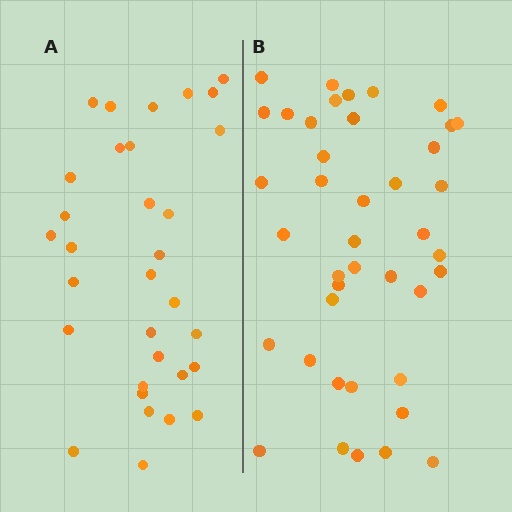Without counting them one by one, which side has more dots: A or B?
Region B (the right region) has more dots.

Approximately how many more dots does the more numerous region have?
Region B has roughly 8 or so more dots than region A.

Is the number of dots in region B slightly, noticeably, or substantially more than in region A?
Region B has noticeably more, but not dramatically so. The ratio is roughly 1.3 to 1.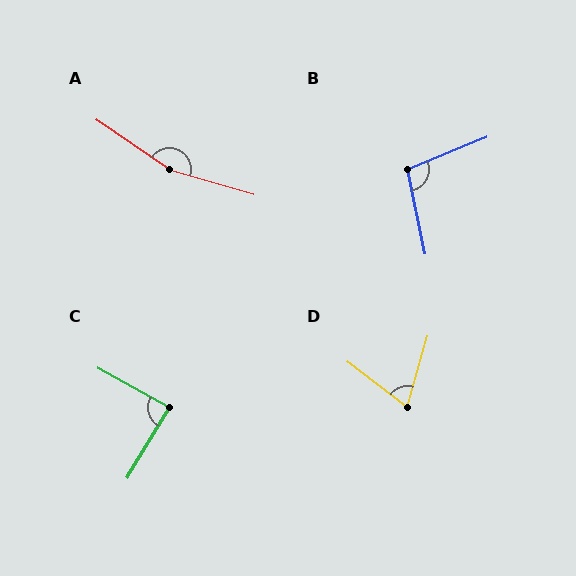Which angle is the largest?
A, at approximately 161 degrees.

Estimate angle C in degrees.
Approximately 88 degrees.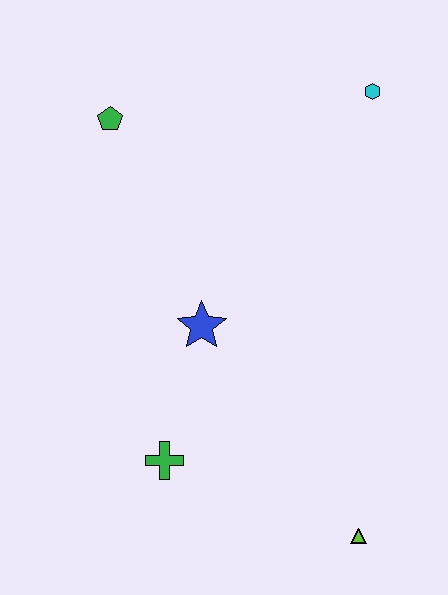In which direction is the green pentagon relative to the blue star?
The green pentagon is above the blue star.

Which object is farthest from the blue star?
The cyan hexagon is farthest from the blue star.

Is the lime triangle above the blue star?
No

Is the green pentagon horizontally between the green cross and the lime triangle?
No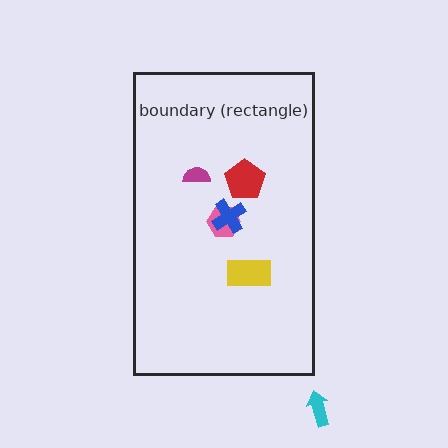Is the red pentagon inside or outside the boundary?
Inside.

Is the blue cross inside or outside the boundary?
Inside.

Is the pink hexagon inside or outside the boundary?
Inside.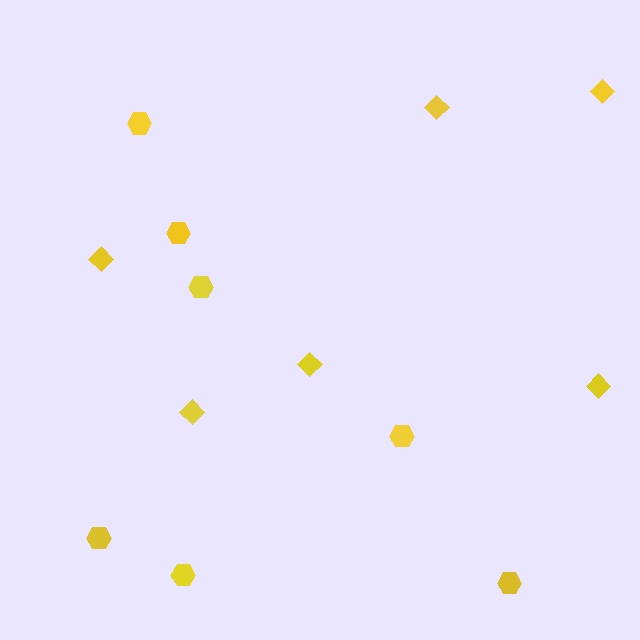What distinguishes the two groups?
There are 2 groups: one group of hexagons (7) and one group of diamonds (6).